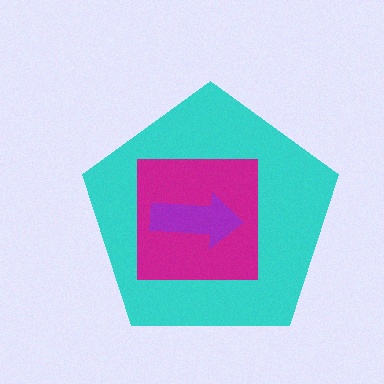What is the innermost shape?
The purple arrow.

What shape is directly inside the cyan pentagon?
The magenta square.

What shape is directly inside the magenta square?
The purple arrow.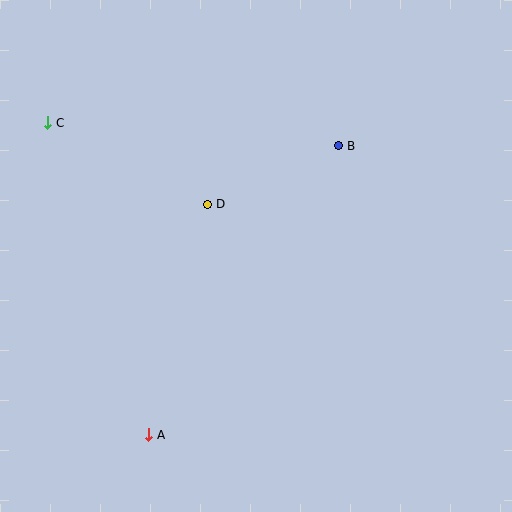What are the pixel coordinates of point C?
Point C is at (48, 123).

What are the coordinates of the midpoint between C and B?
The midpoint between C and B is at (193, 134).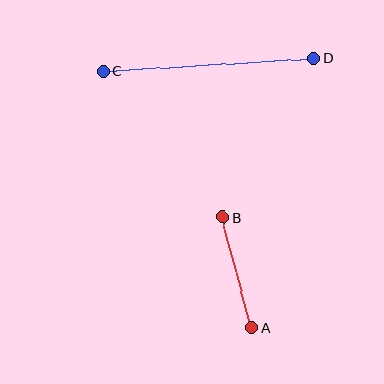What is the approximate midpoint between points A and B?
The midpoint is at approximately (237, 272) pixels.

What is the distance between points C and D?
The distance is approximately 211 pixels.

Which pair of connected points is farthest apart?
Points C and D are farthest apart.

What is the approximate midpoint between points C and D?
The midpoint is at approximately (208, 64) pixels.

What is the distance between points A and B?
The distance is approximately 114 pixels.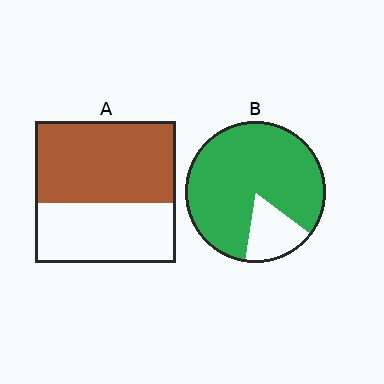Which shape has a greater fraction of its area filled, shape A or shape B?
Shape B.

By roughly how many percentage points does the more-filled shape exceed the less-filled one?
By roughly 25 percentage points (B over A).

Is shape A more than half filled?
Yes.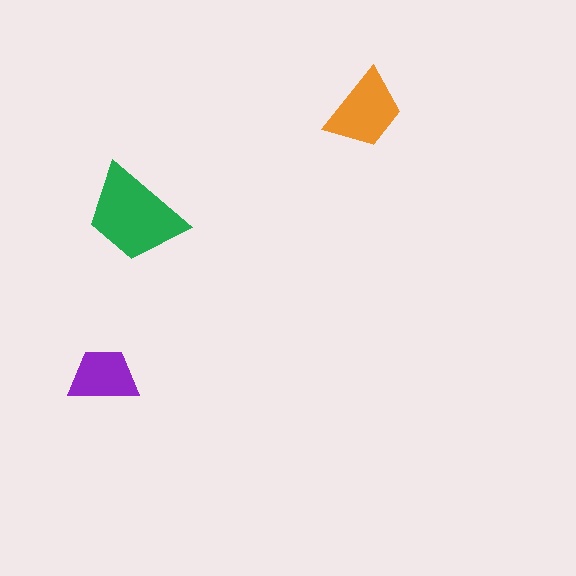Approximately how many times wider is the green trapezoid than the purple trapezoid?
About 1.5 times wider.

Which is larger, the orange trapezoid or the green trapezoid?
The green one.